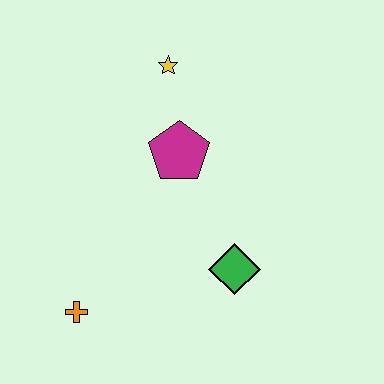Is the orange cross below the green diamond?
Yes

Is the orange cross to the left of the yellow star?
Yes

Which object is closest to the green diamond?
The magenta pentagon is closest to the green diamond.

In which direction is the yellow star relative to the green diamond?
The yellow star is above the green diamond.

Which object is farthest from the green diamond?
The yellow star is farthest from the green diamond.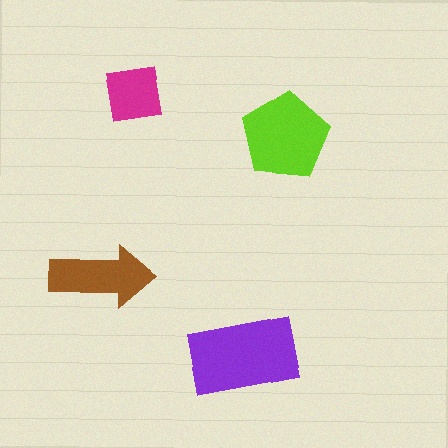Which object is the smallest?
The magenta square.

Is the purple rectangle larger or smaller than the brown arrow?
Larger.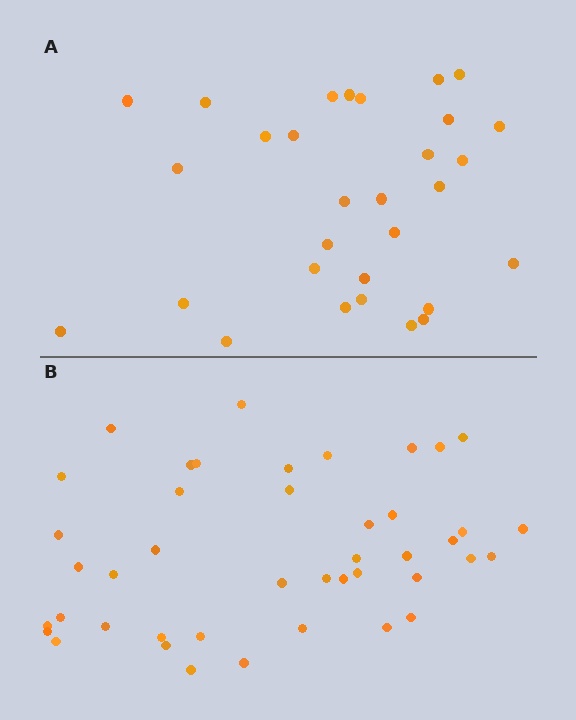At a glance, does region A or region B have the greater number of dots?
Region B (the bottom region) has more dots.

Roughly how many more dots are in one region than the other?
Region B has approximately 15 more dots than region A.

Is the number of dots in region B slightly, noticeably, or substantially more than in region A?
Region B has noticeably more, but not dramatically so. The ratio is roughly 1.4 to 1.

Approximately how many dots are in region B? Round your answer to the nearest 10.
About 40 dots. (The exact count is 43, which rounds to 40.)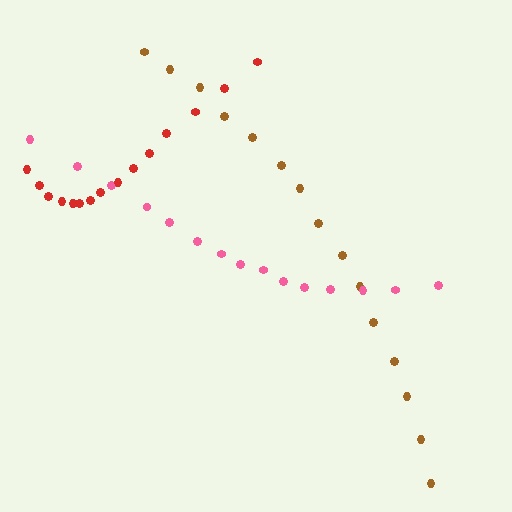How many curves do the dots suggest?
There are 3 distinct paths.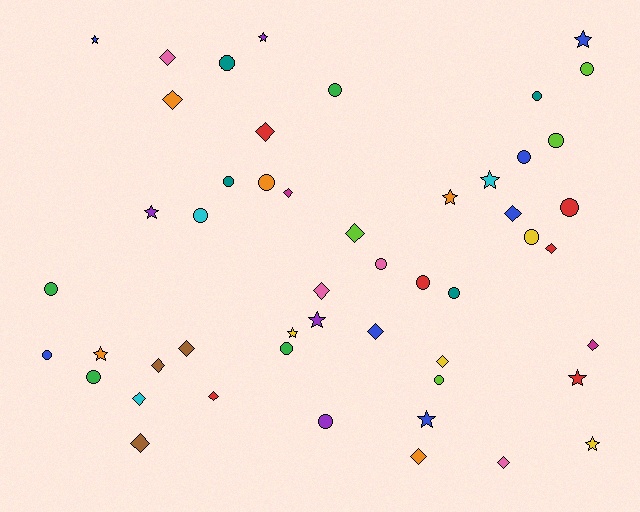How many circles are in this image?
There are 20 circles.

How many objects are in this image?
There are 50 objects.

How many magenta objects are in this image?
There are 2 magenta objects.